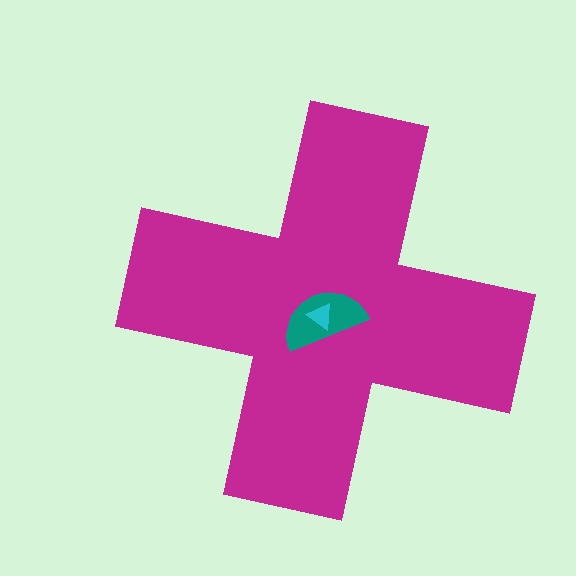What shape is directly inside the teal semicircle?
The cyan triangle.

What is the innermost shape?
The cyan triangle.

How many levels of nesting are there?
3.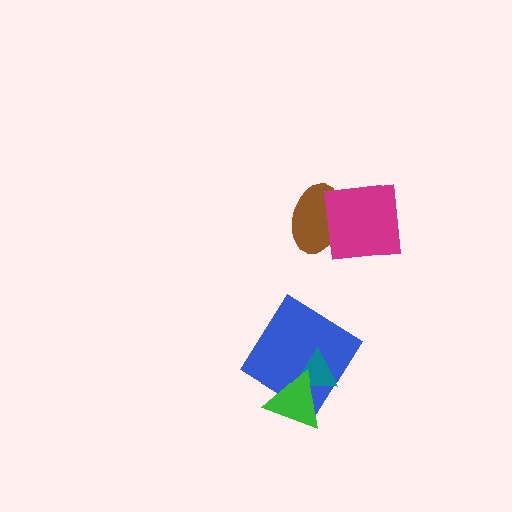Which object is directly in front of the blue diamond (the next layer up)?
The teal triangle is directly in front of the blue diamond.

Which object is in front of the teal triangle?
The green triangle is in front of the teal triangle.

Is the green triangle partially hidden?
No, no other shape covers it.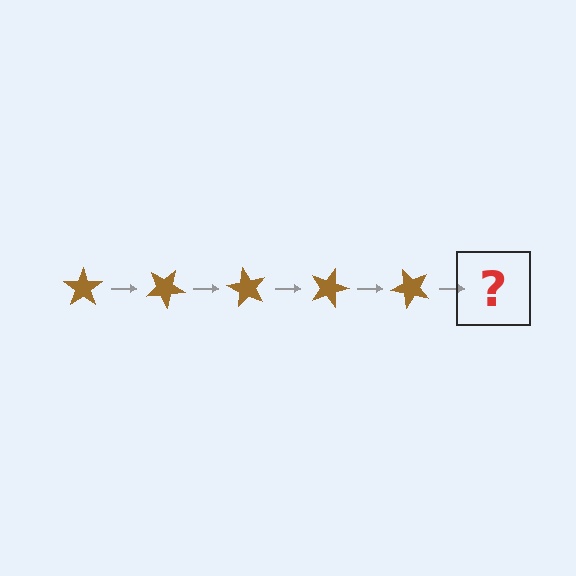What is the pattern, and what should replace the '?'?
The pattern is that the star rotates 30 degrees each step. The '?' should be a brown star rotated 150 degrees.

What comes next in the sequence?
The next element should be a brown star rotated 150 degrees.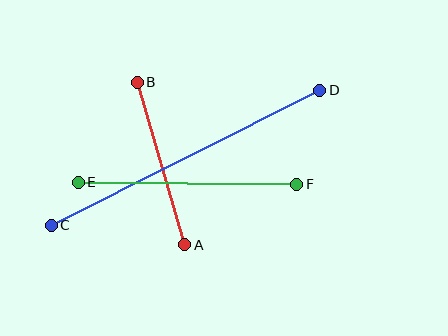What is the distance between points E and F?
The distance is approximately 219 pixels.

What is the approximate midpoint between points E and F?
The midpoint is at approximately (187, 183) pixels.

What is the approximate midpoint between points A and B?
The midpoint is at approximately (161, 163) pixels.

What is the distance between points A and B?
The distance is approximately 169 pixels.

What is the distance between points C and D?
The distance is approximately 300 pixels.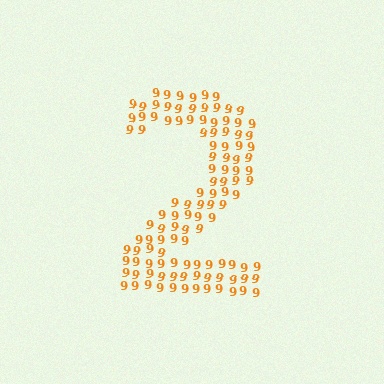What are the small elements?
The small elements are digit 9's.